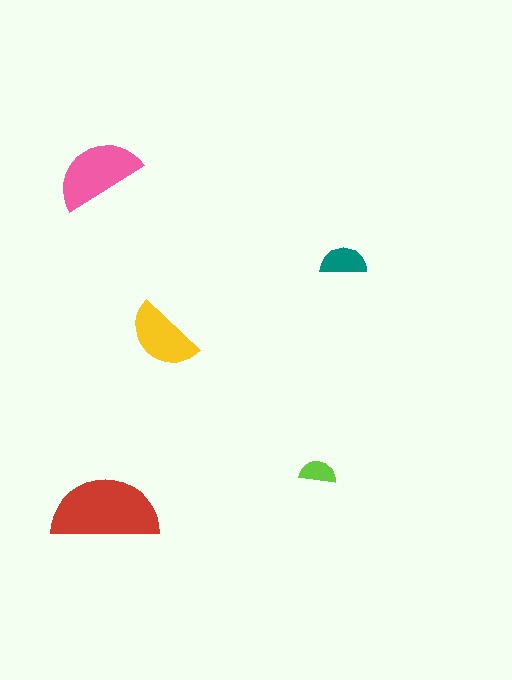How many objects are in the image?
There are 5 objects in the image.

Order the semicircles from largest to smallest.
the red one, the pink one, the yellow one, the teal one, the lime one.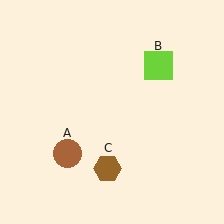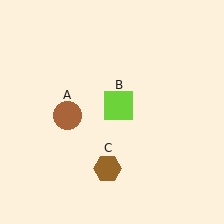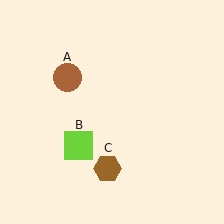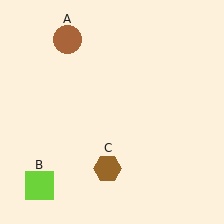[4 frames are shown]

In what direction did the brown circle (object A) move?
The brown circle (object A) moved up.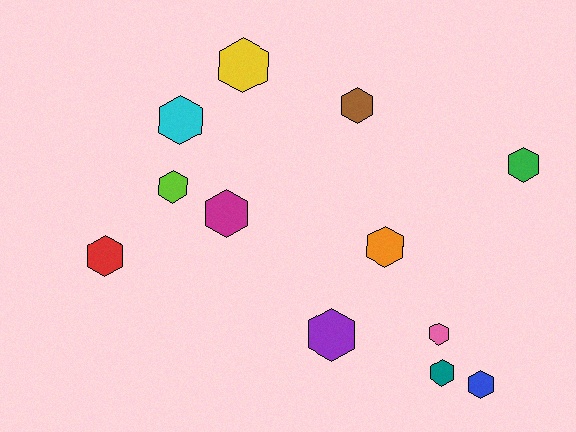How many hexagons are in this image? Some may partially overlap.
There are 12 hexagons.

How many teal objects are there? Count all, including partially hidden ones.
There is 1 teal object.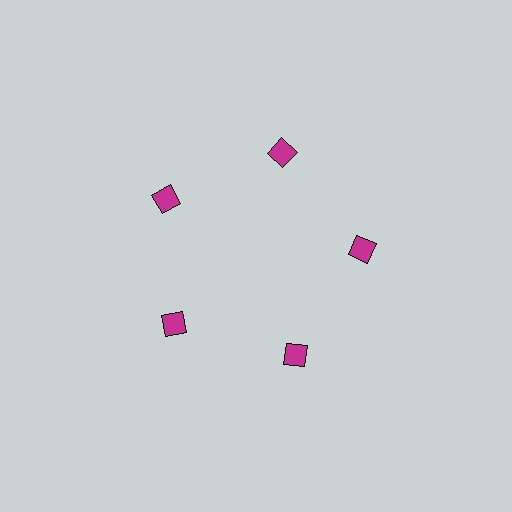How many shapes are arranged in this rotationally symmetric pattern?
There are 5 shapes, arranged in 5 groups of 1.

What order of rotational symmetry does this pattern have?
This pattern has 5-fold rotational symmetry.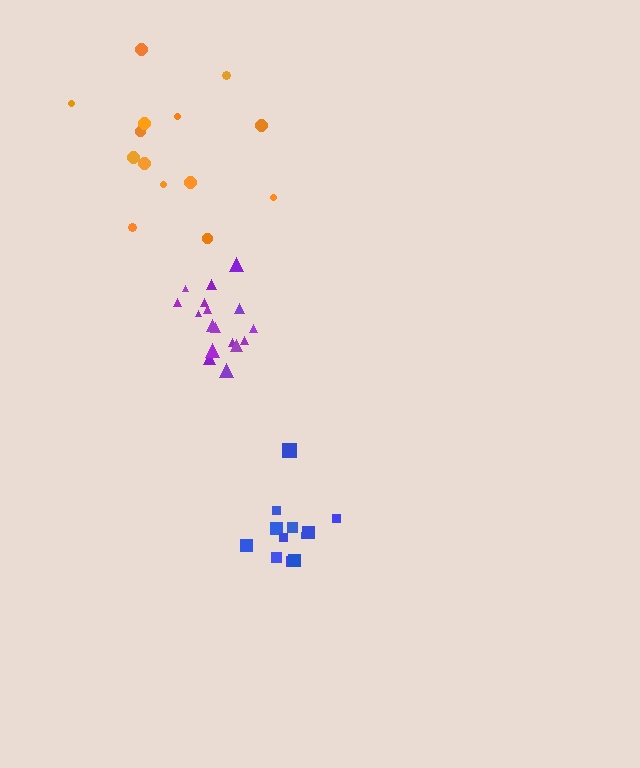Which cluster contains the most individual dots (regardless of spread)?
Purple (17).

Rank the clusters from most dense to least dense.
purple, blue, orange.